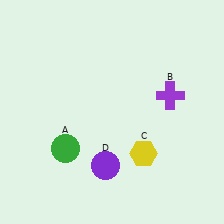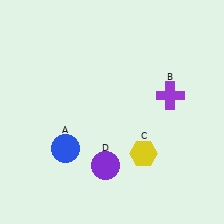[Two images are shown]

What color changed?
The circle (A) changed from green in Image 1 to blue in Image 2.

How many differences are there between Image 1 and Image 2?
There is 1 difference between the two images.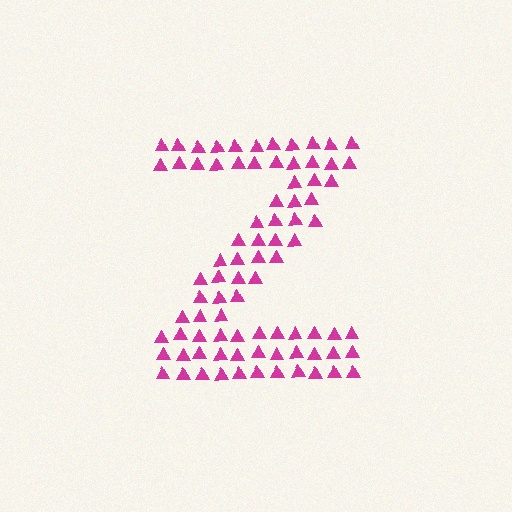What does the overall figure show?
The overall figure shows the letter Z.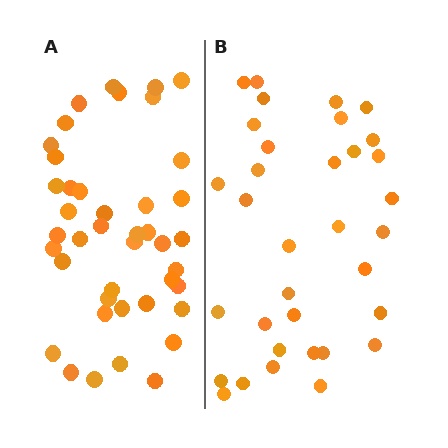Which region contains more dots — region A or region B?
Region A (the left region) has more dots.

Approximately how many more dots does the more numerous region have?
Region A has roughly 8 or so more dots than region B.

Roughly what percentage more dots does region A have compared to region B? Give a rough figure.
About 25% more.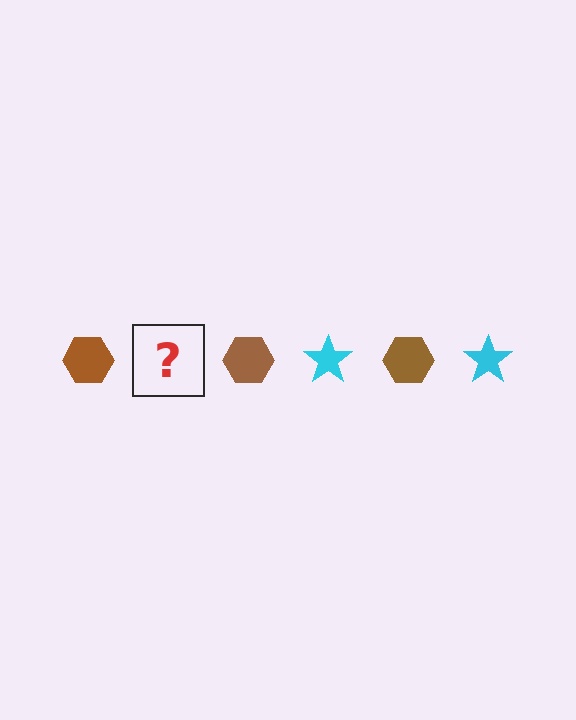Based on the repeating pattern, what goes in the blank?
The blank should be a cyan star.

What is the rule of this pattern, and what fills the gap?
The rule is that the pattern alternates between brown hexagon and cyan star. The gap should be filled with a cyan star.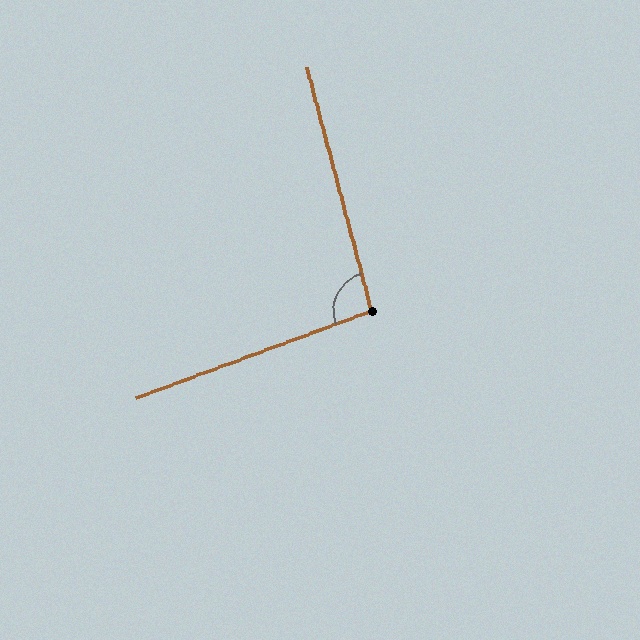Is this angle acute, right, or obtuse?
It is obtuse.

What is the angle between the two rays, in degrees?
Approximately 95 degrees.